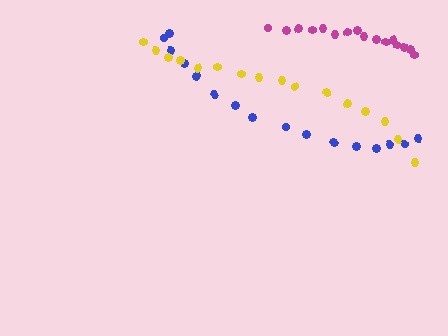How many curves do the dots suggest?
There are 3 distinct paths.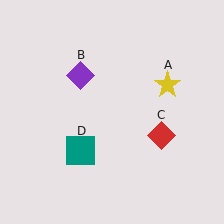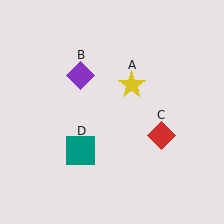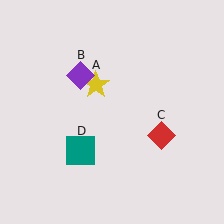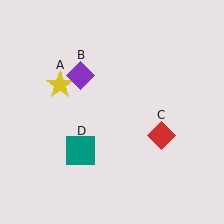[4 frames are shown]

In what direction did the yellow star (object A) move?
The yellow star (object A) moved left.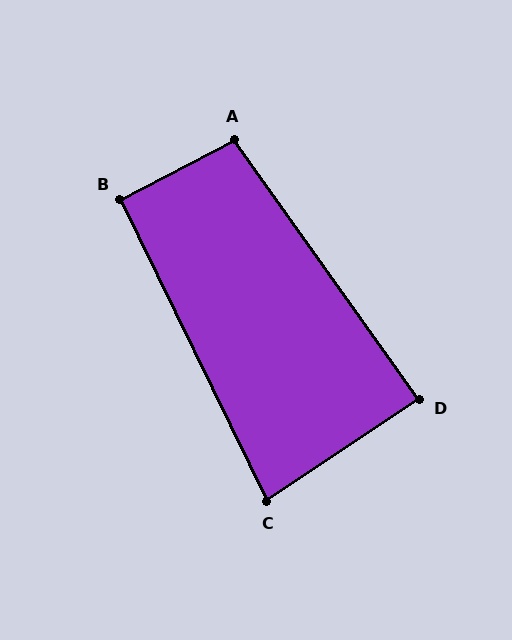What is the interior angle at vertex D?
Approximately 88 degrees (approximately right).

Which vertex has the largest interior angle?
A, at approximately 98 degrees.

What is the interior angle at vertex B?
Approximately 92 degrees (approximately right).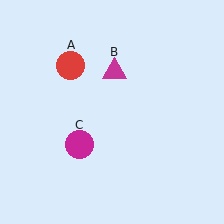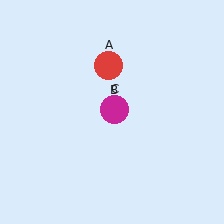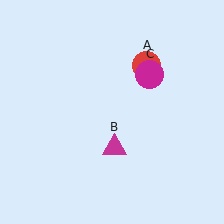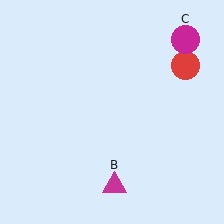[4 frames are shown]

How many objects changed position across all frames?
3 objects changed position: red circle (object A), magenta triangle (object B), magenta circle (object C).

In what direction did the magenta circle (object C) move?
The magenta circle (object C) moved up and to the right.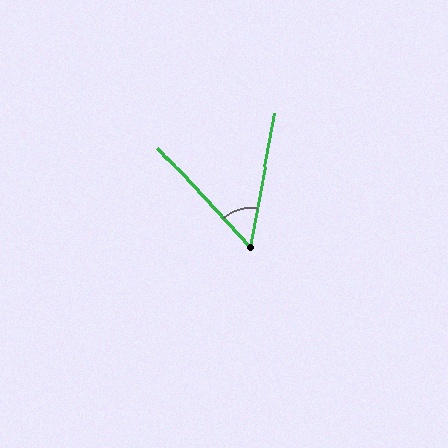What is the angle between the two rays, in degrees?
Approximately 53 degrees.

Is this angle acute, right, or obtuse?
It is acute.